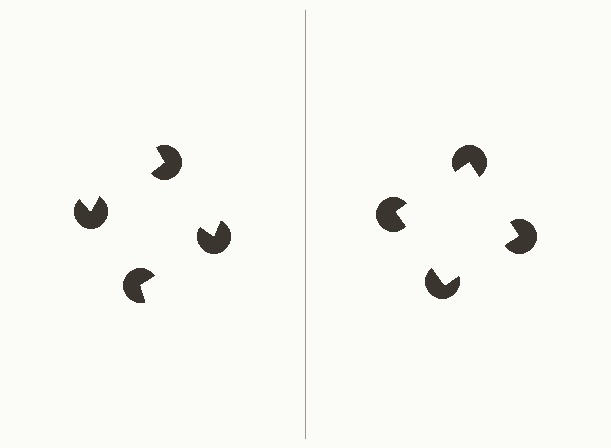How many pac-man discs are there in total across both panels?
8 — 4 on each side.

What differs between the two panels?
The pac-man discs are positioned identically on both sides; only the wedge orientations differ. On the right they align to a square; on the left they are misaligned.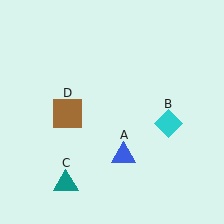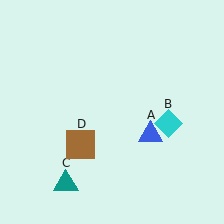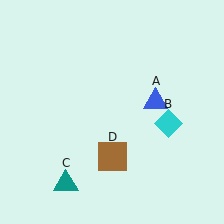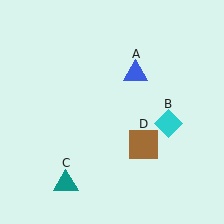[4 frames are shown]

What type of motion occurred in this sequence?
The blue triangle (object A), brown square (object D) rotated counterclockwise around the center of the scene.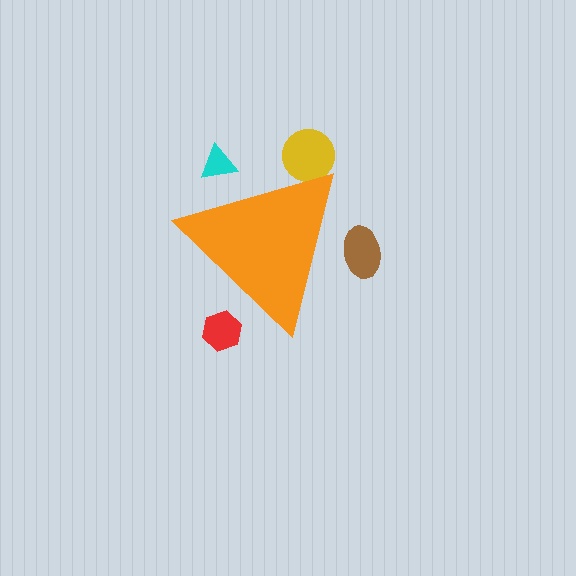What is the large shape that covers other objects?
An orange triangle.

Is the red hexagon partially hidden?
Yes, the red hexagon is partially hidden behind the orange triangle.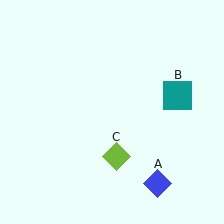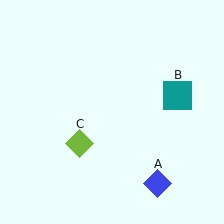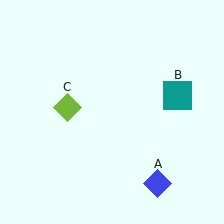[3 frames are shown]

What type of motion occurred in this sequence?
The lime diamond (object C) rotated clockwise around the center of the scene.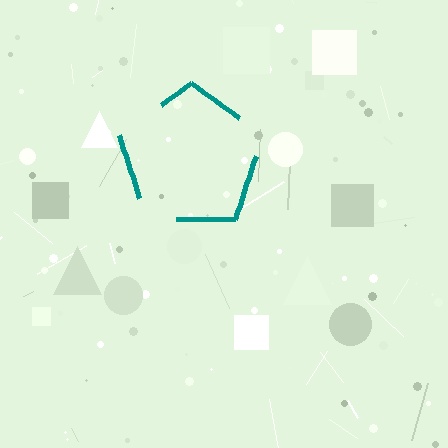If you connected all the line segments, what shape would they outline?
They would outline a pentagon.